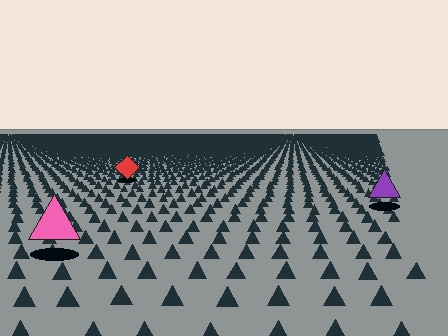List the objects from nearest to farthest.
From nearest to farthest: the pink triangle, the purple triangle, the red diamond.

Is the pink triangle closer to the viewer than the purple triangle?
Yes. The pink triangle is closer — you can tell from the texture gradient: the ground texture is coarser near it.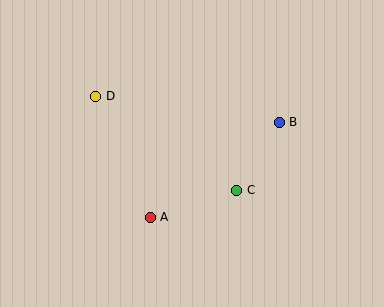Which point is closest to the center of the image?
Point C at (237, 190) is closest to the center.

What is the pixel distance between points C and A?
The distance between C and A is 91 pixels.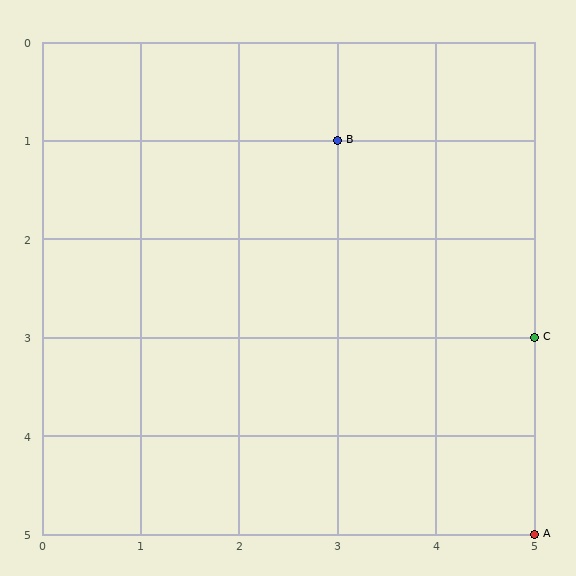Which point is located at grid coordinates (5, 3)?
Point C is at (5, 3).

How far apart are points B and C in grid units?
Points B and C are 2 columns and 2 rows apart (about 2.8 grid units diagonally).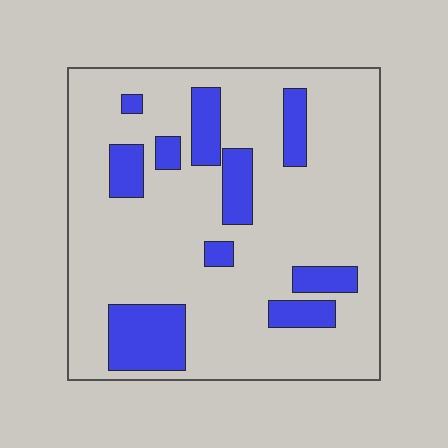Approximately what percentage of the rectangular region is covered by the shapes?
Approximately 20%.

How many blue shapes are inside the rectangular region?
10.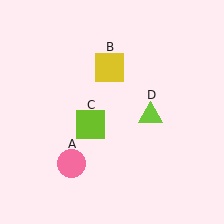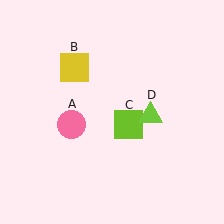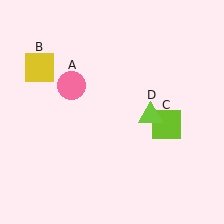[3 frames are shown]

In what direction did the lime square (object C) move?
The lime square (object C) moved right.